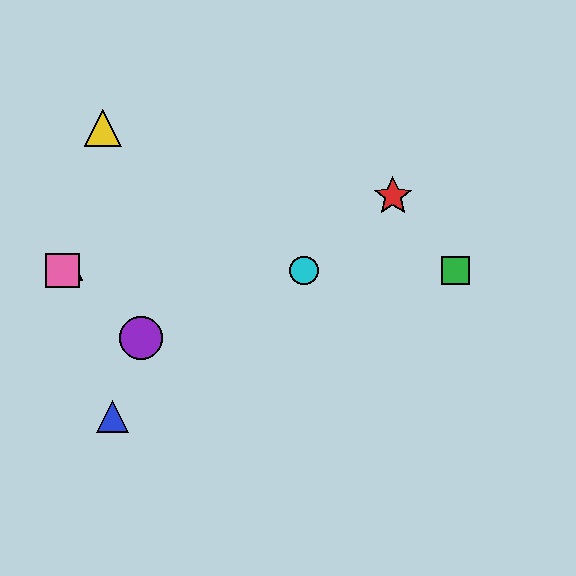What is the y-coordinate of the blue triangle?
The blue triangle is at y≈416.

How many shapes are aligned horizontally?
4 shapes (the green square, the orange triangle, the cyan circle, the pink square) are aligned horizontally.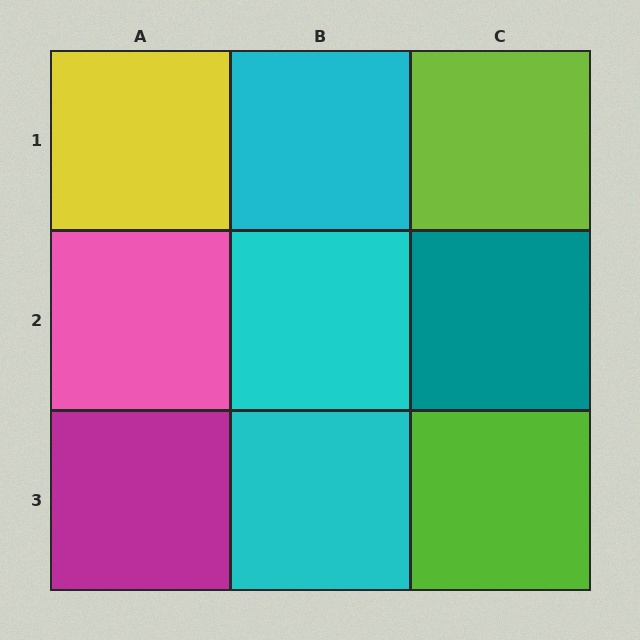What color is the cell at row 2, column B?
Cyan.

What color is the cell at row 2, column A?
Pink.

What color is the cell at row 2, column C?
Teal.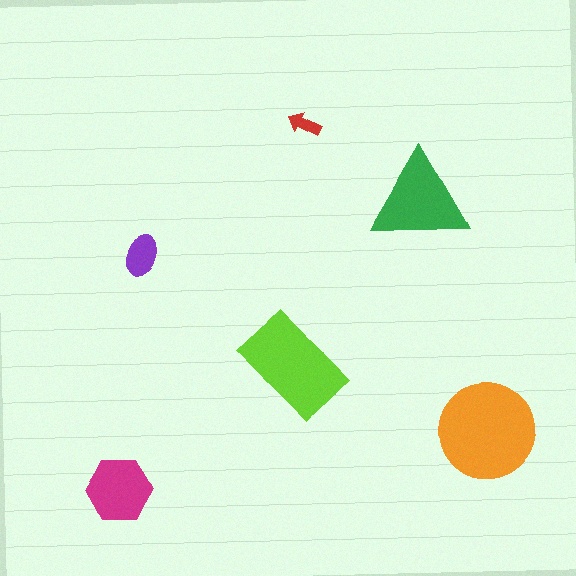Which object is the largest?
The orange circle.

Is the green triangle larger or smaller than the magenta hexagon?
Larger.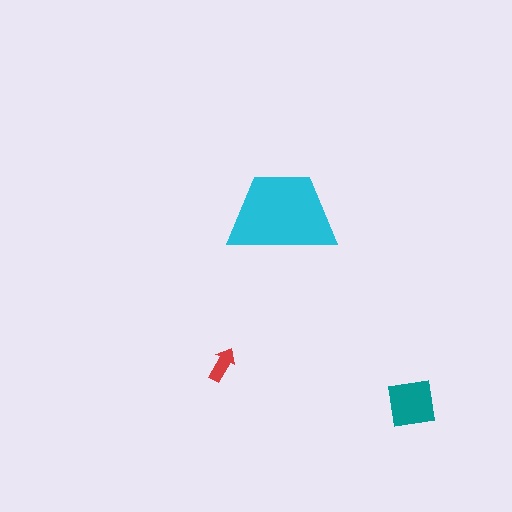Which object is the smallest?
The red arrow.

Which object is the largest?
The cyan trapezoid.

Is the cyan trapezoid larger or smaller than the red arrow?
Larger.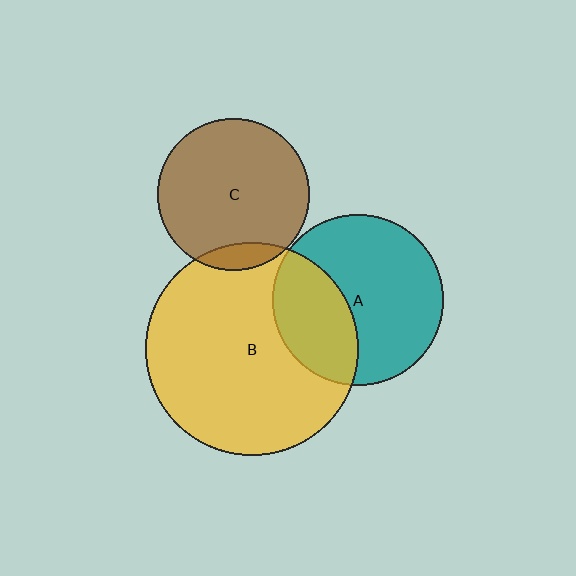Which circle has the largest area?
Circle B (yellow).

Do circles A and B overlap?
Yes.